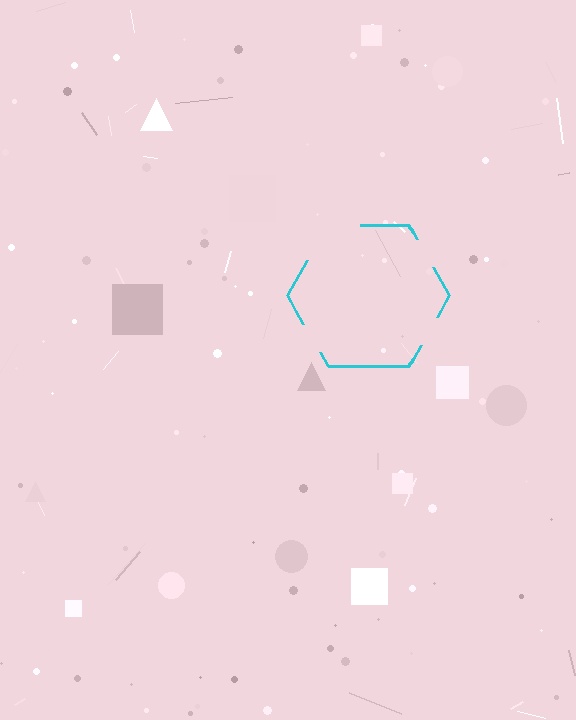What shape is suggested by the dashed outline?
The dashed outline suggests a hexagon.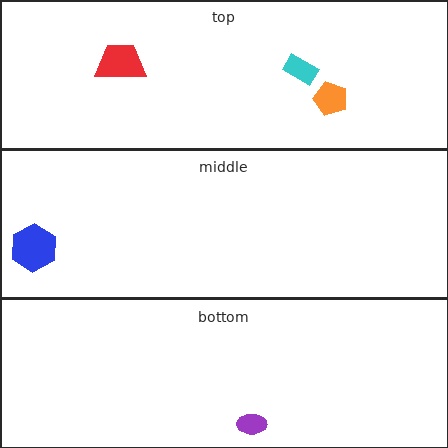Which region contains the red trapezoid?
The top region.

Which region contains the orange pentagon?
The top region.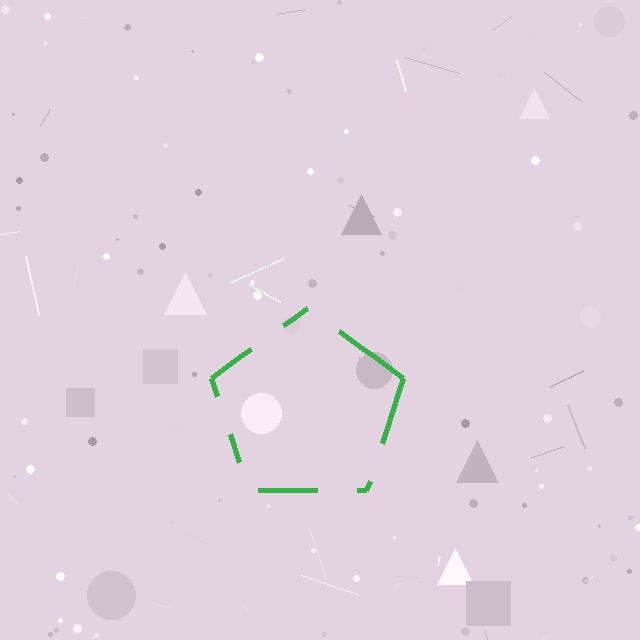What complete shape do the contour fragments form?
The contour fragments form a pentagon.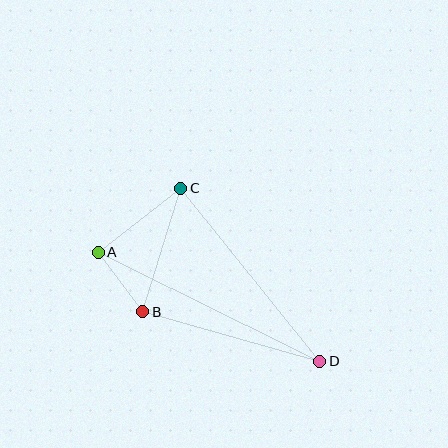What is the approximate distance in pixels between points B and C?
The distance between B and C is approximately 129 pixels.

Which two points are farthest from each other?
Points A and D are farthest from each other.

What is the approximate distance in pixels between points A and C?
The distance between A and C is approximately 104 pixels.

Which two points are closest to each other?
Points A and B are closest to each other.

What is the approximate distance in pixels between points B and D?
The distance between B and D is approximately 184 pixels.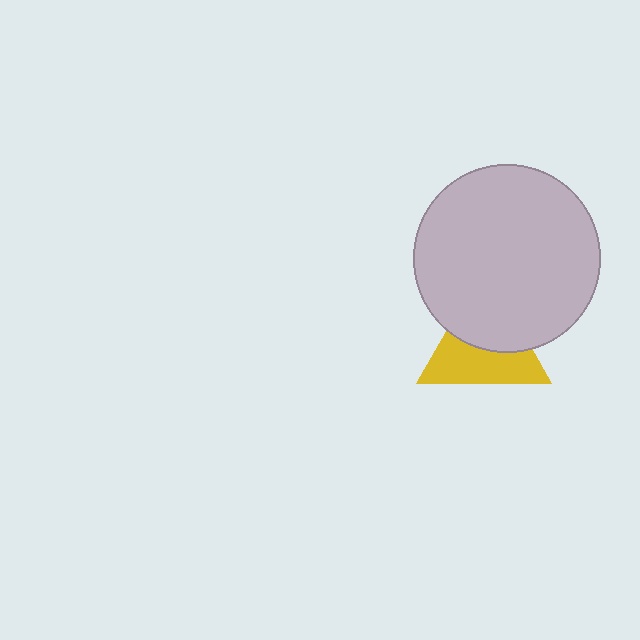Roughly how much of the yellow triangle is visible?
About half of it is visible (roughly 52%).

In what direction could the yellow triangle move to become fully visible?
The yellow triangle could move down. That would shift it out from behind the light gray circle entirely.